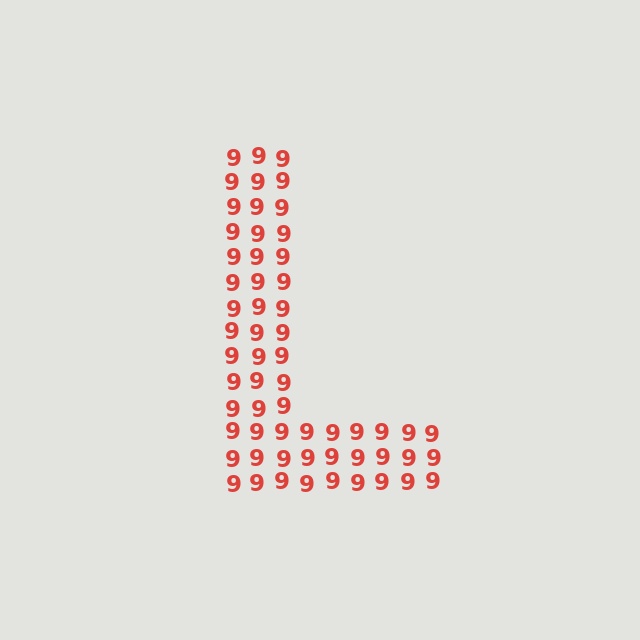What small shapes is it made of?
It is made of small digit 9's.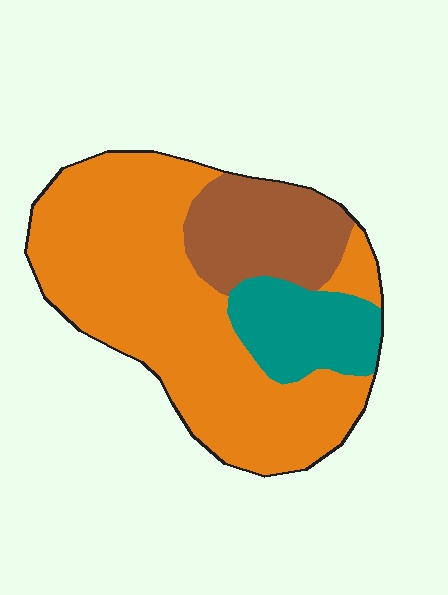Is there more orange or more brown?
Orange.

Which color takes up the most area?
Orange, at roughly 65%.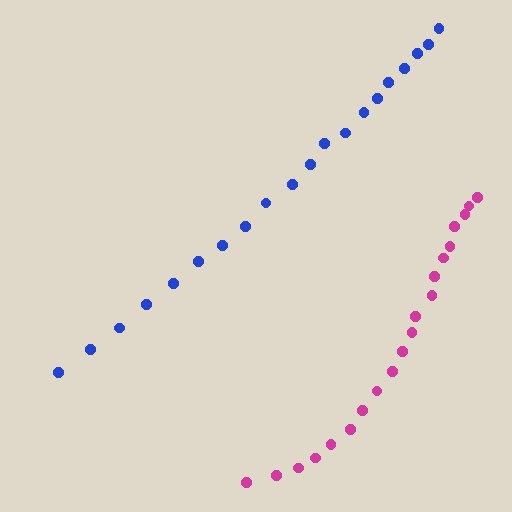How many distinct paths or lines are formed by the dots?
There are 2 distinct paths.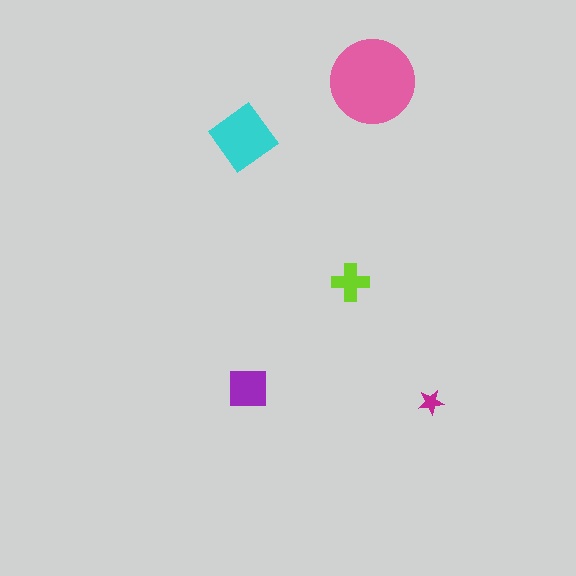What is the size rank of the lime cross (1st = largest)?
4th.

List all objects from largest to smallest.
The pink circle, the cyan diamond, the purple square, the lime cross, the magenta star.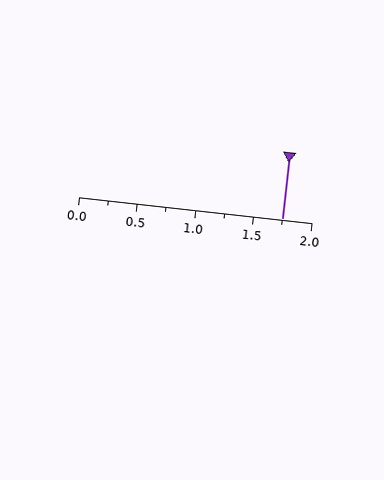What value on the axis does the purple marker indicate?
The marker indicates approximately 1.75.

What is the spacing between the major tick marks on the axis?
The major ticks are spaced 0.5 apart.